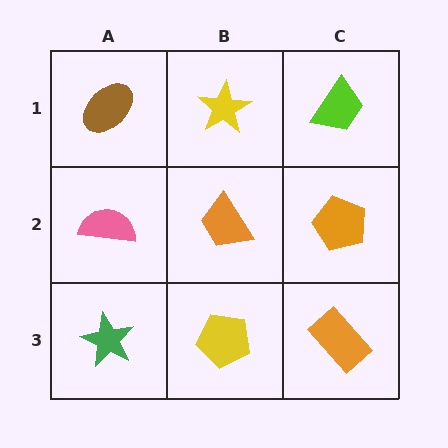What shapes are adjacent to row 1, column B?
An orange trapezoid (row 2, column B), a brown ellipse (row 1, column A), a lime trapezoid (row 1, column C).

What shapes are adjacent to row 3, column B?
An orange trapezoid (row 2, column B), a green star (row 3, column A), an orange rectangle (row 3, column C).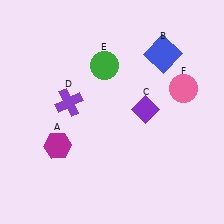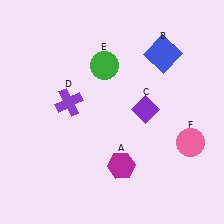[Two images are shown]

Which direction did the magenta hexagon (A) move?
The magenta hexagon (A) moved right.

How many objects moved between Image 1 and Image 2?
2 objects moved between the two images.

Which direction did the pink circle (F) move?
The pink circle (F) moved down.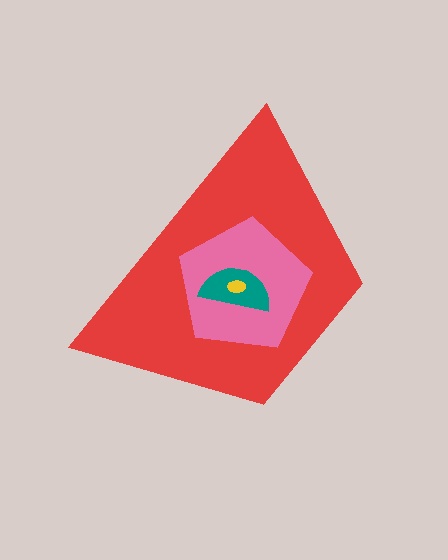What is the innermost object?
The yellow ellipse.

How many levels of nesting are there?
4.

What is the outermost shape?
The red trapezoid.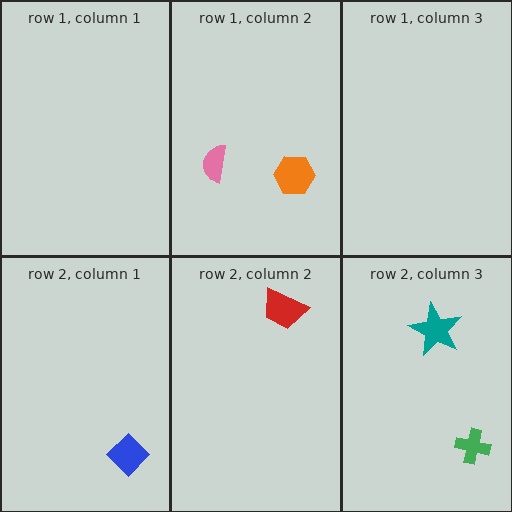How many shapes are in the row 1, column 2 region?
2.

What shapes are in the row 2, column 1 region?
The blue diamond.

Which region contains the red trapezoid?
The row 2, column 2 region.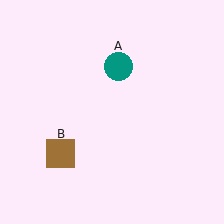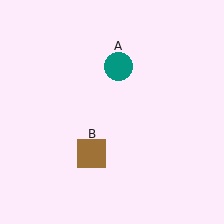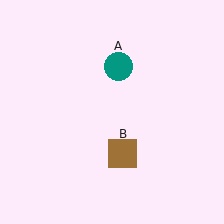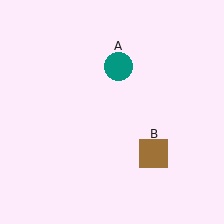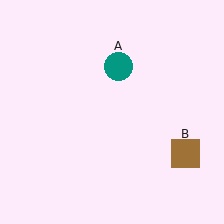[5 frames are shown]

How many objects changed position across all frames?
1 object changed position: brown square (object B).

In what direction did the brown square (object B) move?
The brown square (object B) moved right.